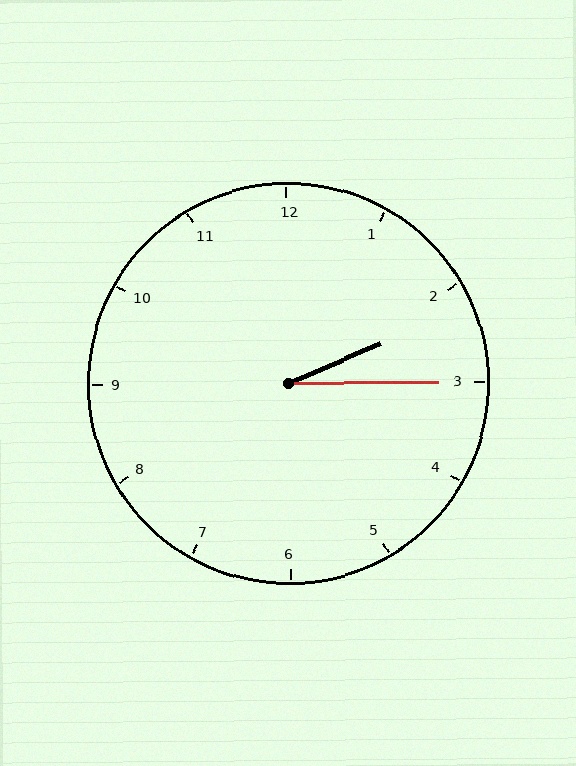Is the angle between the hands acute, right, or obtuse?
It is acute.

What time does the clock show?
2:15.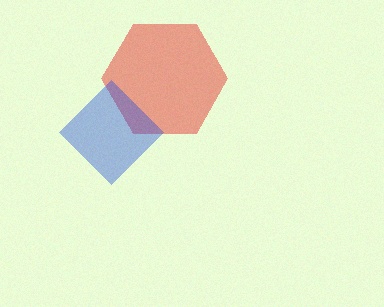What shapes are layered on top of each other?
The layered shapes are: a red hexagon, a blue diamond.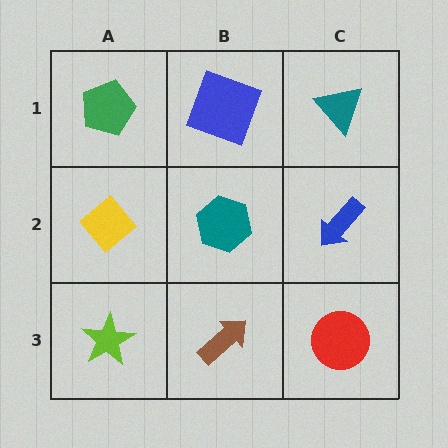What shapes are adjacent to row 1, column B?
A teal hexagon (row 2, column B), a green pentagon (row 1, column A), a teal triangle (row 1, column C).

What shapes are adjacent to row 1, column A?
A yellow diamond (row 2, column A), a blue square (row 1, column B).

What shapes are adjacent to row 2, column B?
A blue square (row 1, column B), a brown arrow (row 3, column B), a yellow diamond (row 2, column A), a blue arrow (row 2, column C).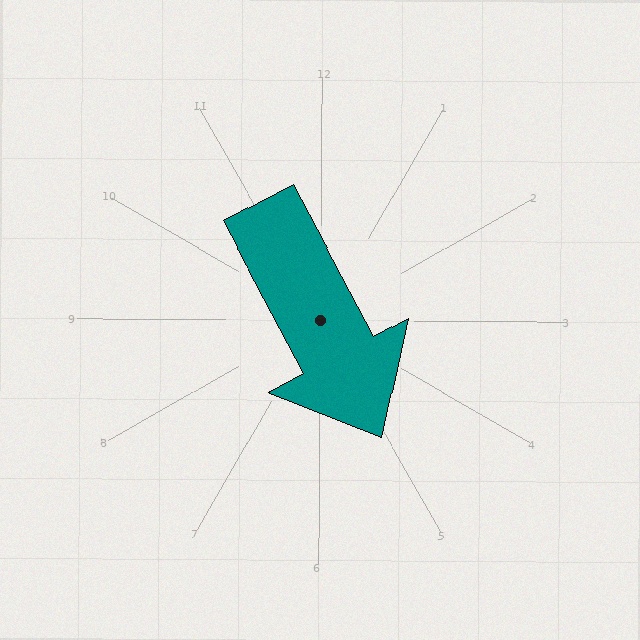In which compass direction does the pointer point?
Southeast.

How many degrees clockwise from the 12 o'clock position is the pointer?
Approximately 152 degrees.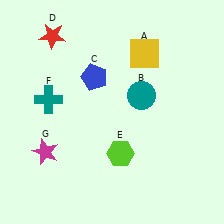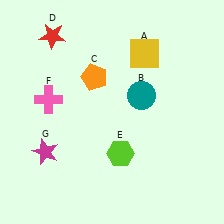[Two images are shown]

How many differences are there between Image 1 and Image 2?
There are 2 differences between the two images.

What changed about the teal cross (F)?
In Image 1, F is teal. In Image 2, it changed to pink.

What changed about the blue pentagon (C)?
In Image 1, C is blue. In Image 2, it changed to orange.